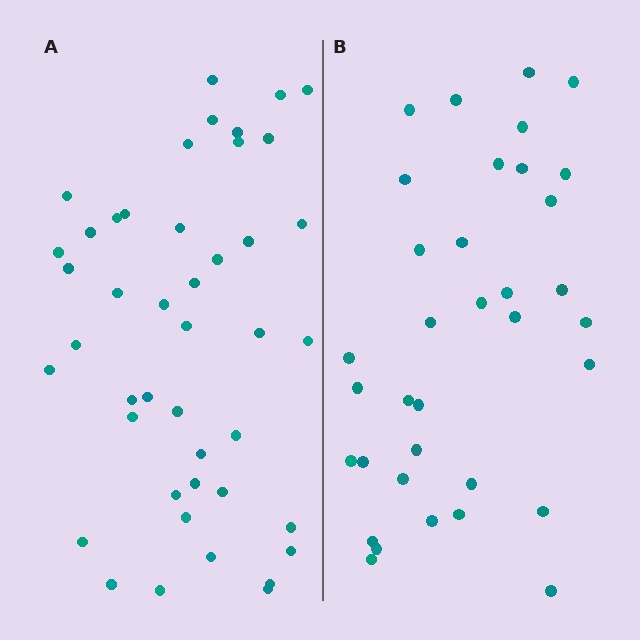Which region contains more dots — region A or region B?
Region A (the left region) has more dots.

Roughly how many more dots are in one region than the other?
Region A has roughly 8 or so more dots than region B.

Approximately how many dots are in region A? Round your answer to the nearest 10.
About 40 dots. (The exact count is 44, which rounds to 40.)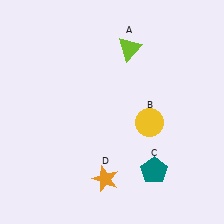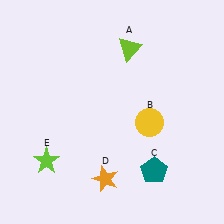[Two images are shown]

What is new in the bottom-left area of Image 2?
A lime star (E) was added in the bottom-left area of Image 2.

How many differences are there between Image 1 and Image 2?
There is 1 difference between the two images.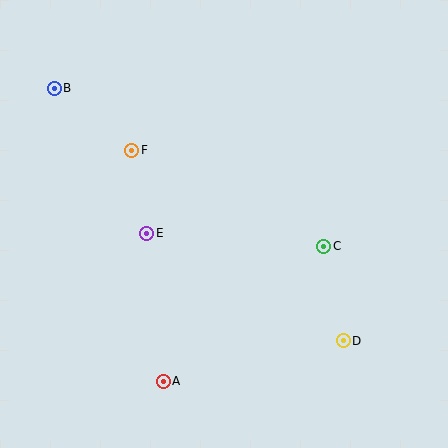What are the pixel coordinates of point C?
Point C is at (324, 246).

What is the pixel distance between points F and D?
The distance between F and D is 284 pixels.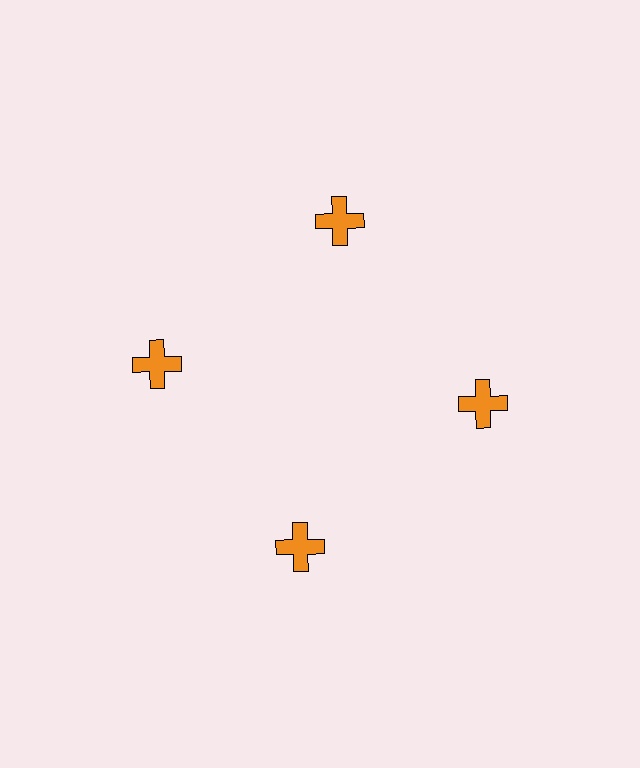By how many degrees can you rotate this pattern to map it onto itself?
The pattern maps onto itself every 90 degrees of rotation.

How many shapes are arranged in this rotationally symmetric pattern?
There are 4 shapes, arranged in 4 groups of 1.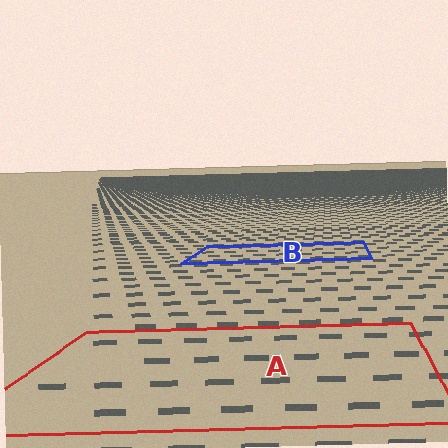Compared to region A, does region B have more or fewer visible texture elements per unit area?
Region B has more texture elements per unit area — they are packed more densely because it is farther away.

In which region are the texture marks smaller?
The texture marks are smaller in region B, because it is farther away.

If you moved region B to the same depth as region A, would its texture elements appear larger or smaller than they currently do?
They would appear larger. At a closer depth, the same texture elements are projected at a bigger on-screen size.